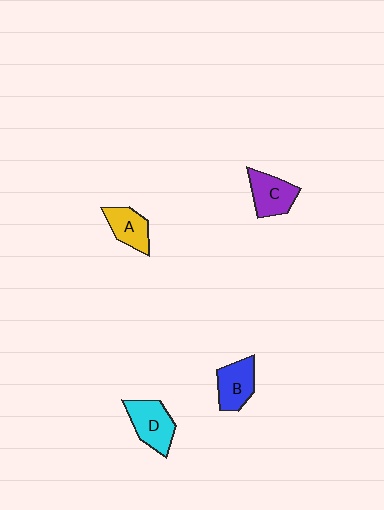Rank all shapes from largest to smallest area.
From largest to smallest: D (cyan), C (purple), B (blue), A (yellow).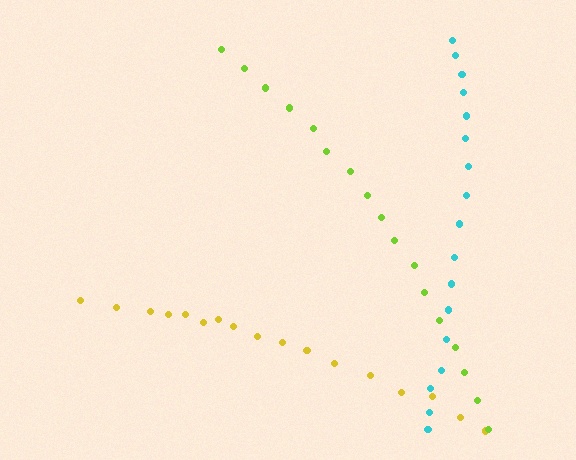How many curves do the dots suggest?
There are 3 distinct paths.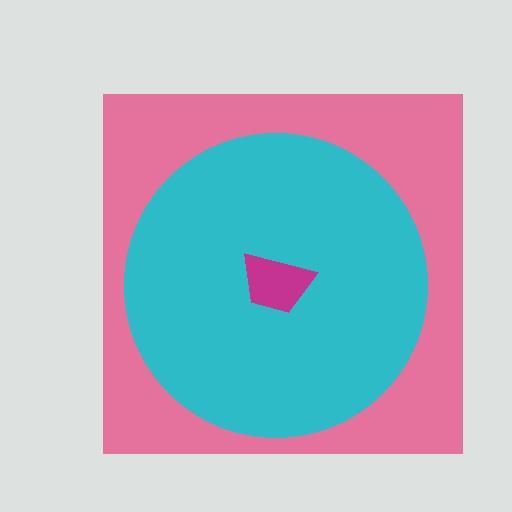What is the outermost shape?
The pink square.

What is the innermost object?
The magenta trapezoid.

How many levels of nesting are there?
3.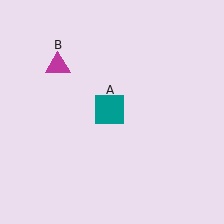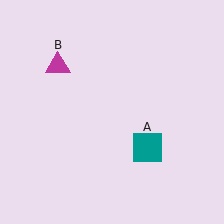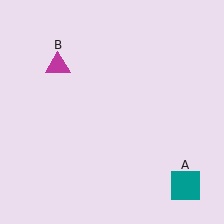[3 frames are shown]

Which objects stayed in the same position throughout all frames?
Magenta triangle (object B) remained stationary.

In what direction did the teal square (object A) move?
The teal square (object A) moved down and to the right.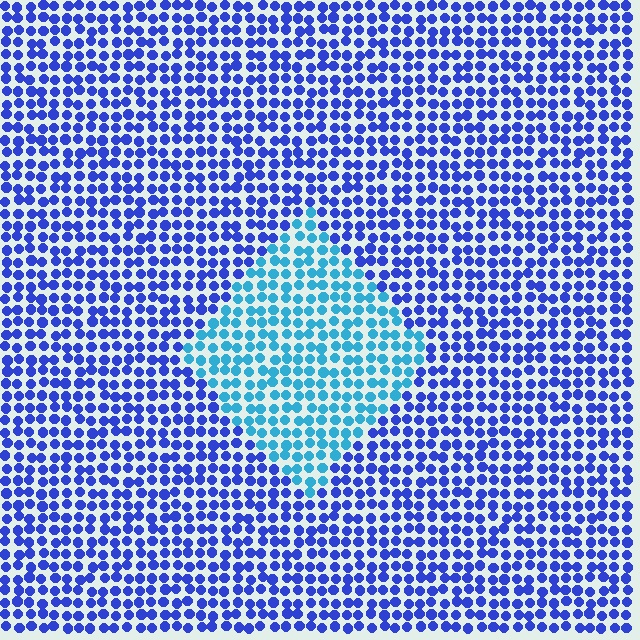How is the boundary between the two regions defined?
The boundary is defined purely by a slight shift in hue (about 40 degrees). Spacing, size, and orientation are identical on both sides.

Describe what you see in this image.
The image is filled with small blue elements in a uniform arrangement. A diamond-shaped region is visible where the elements are tinted to a slightly different hue, forming a subtle color boundary.